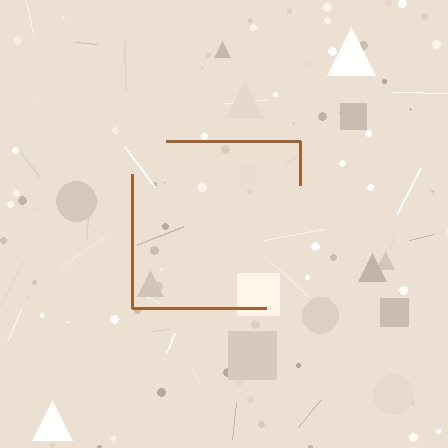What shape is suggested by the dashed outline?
The dashed outline suggests a square.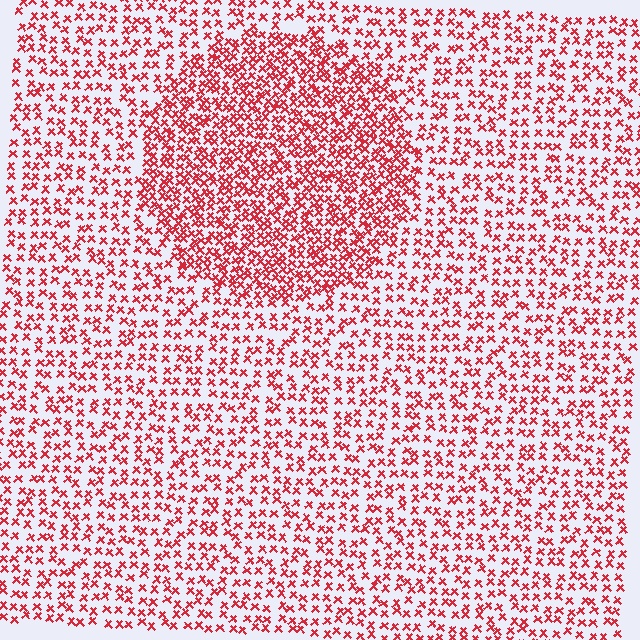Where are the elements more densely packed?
The elements are more densely packed inside the circle boundary.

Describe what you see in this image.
The image contains small red elements arranged at two different densities. A circle-shaped region is visible where the elements are more densely packed than the surrounding area.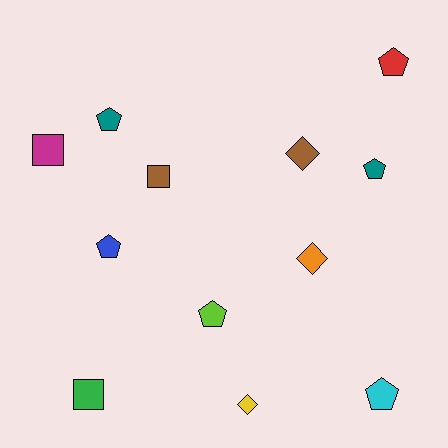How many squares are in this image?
There are 3 squares.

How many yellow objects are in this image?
There is 1 yellow object.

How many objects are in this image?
There are 12 objects.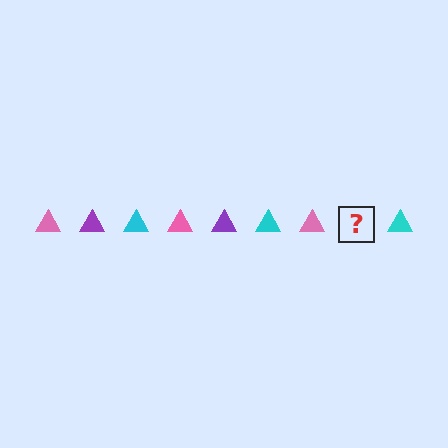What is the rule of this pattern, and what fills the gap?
The rule is that the pattern cycles through pink, purple, cyan triangles. The gap should be filled with a purple triangle.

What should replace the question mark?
The question mark should be replaced with a purple triangle.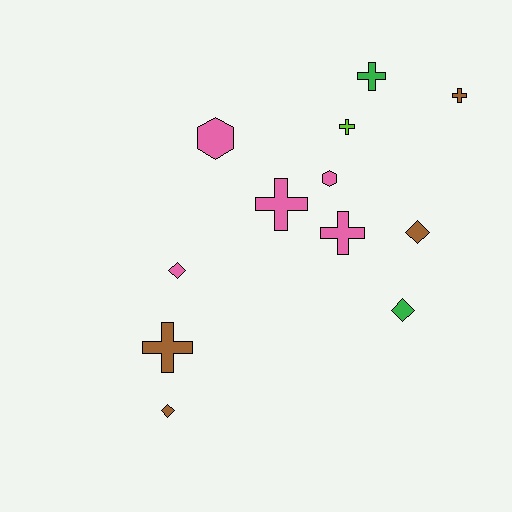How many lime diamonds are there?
There are no lime diamonds.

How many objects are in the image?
There are 12 objects.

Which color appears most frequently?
Pink, with 5 objects.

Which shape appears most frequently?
Cross, with 6 objects.